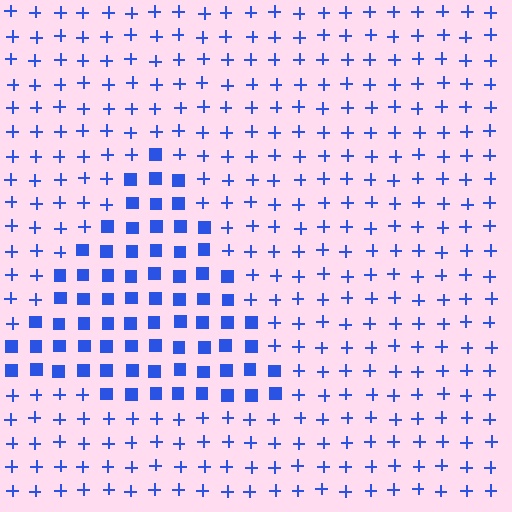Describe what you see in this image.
The image is filled with small blue elements arranged in a uniform grid. A triangle-shaped region contains squares, while the surrounding area contains plus signs. The boundary is defined purely by the change in element shape.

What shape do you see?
I see a triangle.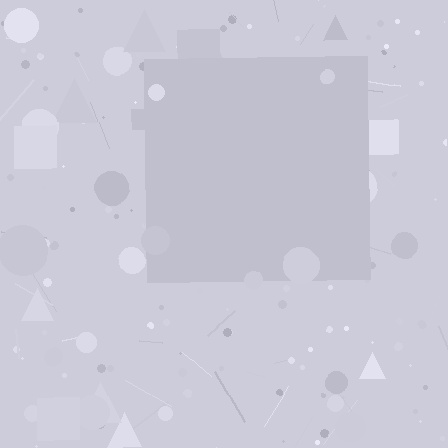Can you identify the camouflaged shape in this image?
The camouflaged shape is a square.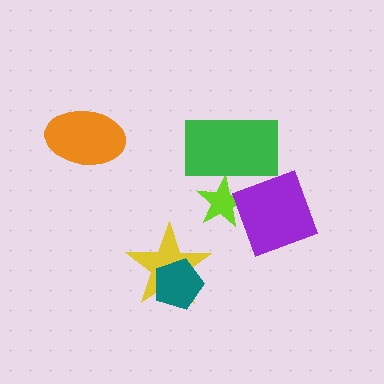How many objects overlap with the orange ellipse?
0 objects overlap with the orange ellipse.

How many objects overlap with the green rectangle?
2 objects overlap with the green rectangle.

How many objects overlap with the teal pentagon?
1 object overlaps with the teal pentagon.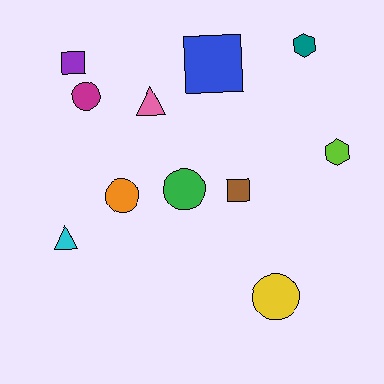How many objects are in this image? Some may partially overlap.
There are 11 objects.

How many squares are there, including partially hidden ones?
There are 3 squares.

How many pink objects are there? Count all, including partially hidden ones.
There is 1 pink object.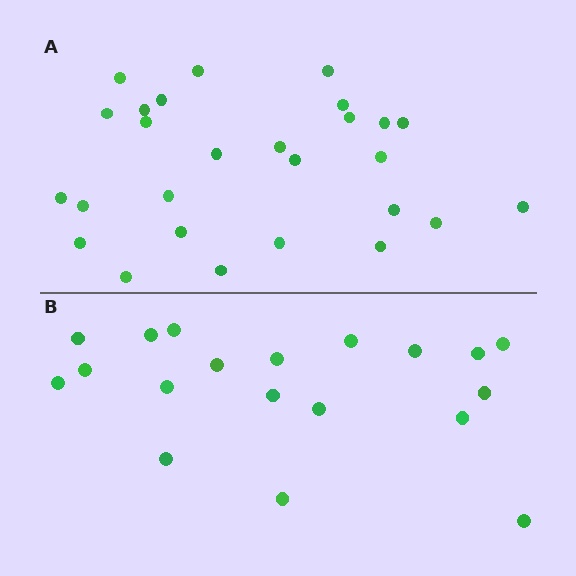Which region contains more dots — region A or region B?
Region A (the top region) has more dots.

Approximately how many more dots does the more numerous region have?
Region A has roughly 8 or so more dots than region B.